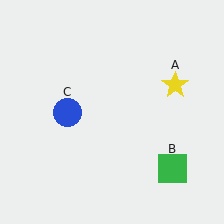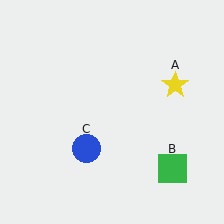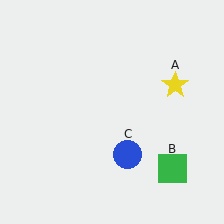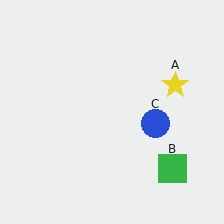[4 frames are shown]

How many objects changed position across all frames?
1 object changed position: blue circle (object C).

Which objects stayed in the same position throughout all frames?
Yellow star (object A) and green square (object B) remained stationary.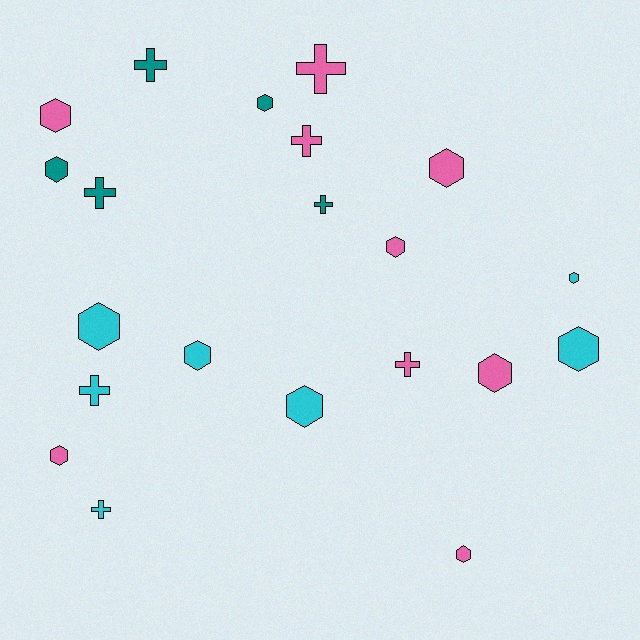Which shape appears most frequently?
Hexagon, with 13 objects.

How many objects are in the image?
There are 21 objects.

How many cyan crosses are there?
There are 2 cyan crosses.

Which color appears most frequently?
Pink, with 9 objects.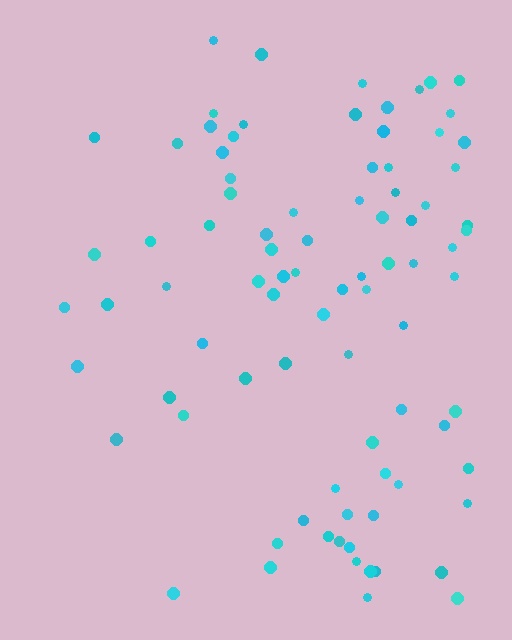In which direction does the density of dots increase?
From left to right, with the right side densest.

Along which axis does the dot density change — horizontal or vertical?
Horizontal.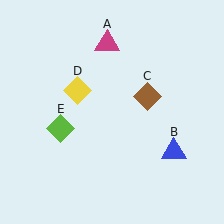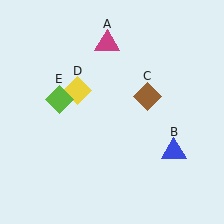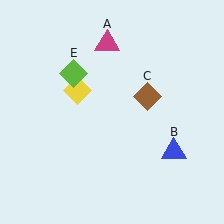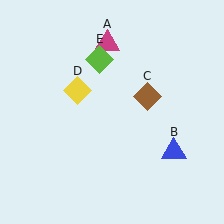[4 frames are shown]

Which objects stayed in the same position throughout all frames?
Magenta triangle (object A) and blue triangle (object B) and brown diamond (object C) and yellow diamond (object D) remained stationary.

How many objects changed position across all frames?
1 object changed position: lime diamond (object E).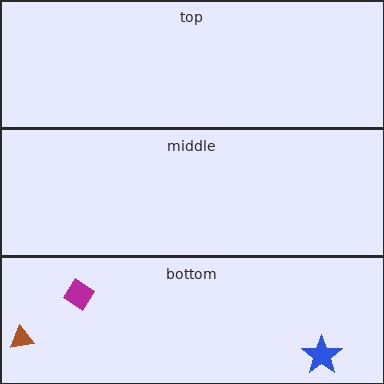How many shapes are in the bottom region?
3.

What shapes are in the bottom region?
The brown triangle, the magenta diamond, the blue star.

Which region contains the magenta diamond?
The bottom region.